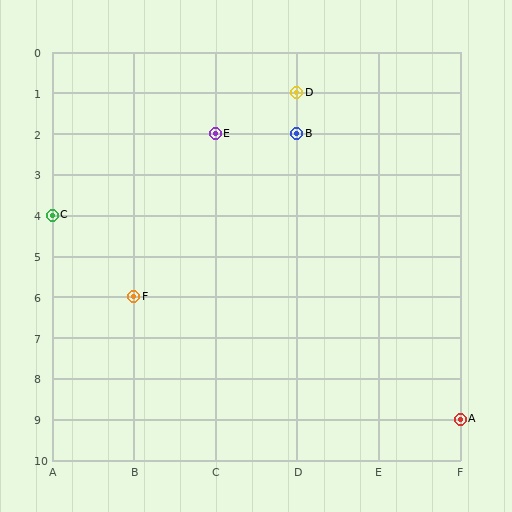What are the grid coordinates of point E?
Point E is at grid coordinates (C, 2).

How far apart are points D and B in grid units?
Points D and B are 1 row apart.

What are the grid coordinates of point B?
Point B is at grid coordinates (D, 2).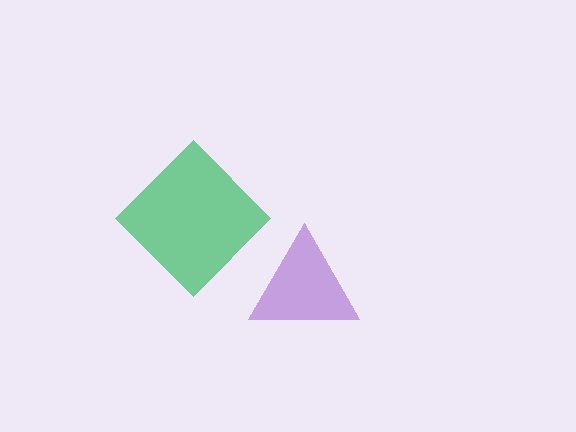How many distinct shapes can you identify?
There are 2 distinct shapes: a purple triangle, a green diamond.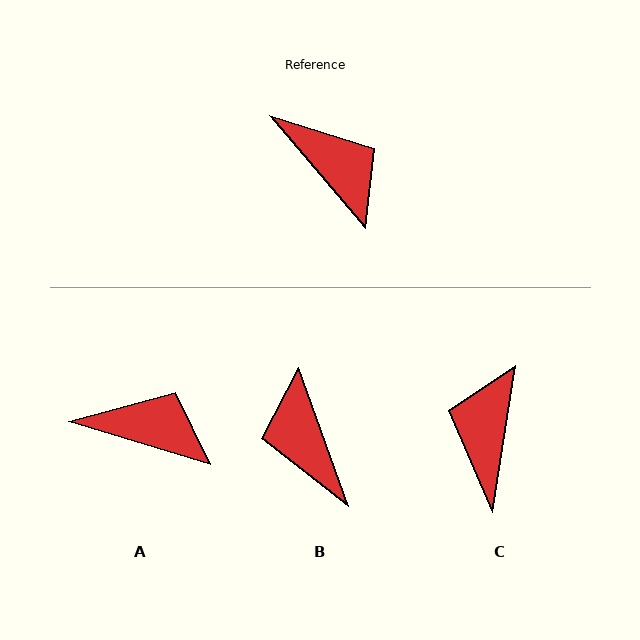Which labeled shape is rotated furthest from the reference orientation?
B, about 159 degrees away.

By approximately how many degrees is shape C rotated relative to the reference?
Approximately 131 degrees counter-clockwise.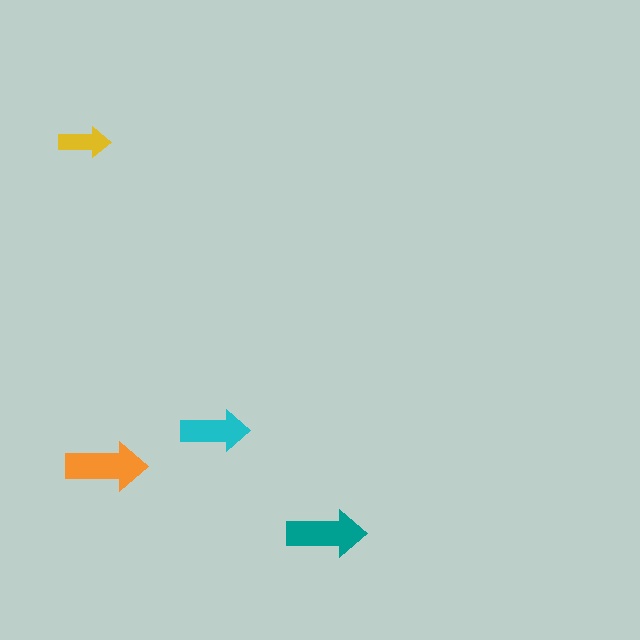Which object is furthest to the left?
The yellow arrow is leftmost.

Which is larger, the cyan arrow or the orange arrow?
The orange one.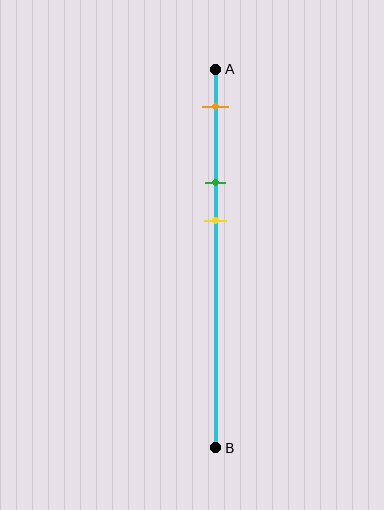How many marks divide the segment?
There are 3 marks dividing the segment.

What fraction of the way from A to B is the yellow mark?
The yellow mark is approximately 40% (0.4) of the way from A to B.